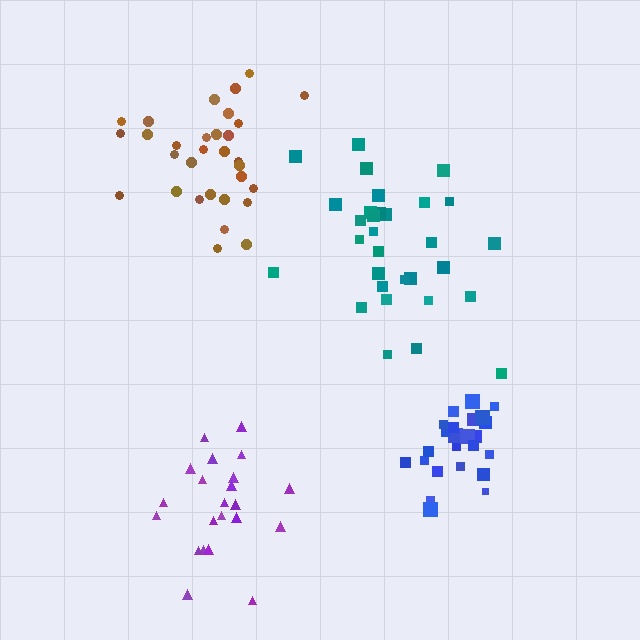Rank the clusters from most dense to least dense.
blue, purple, teal, brown.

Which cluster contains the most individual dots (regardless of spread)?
Teal (31).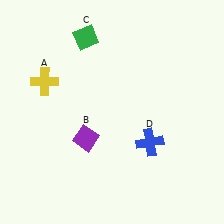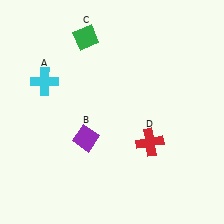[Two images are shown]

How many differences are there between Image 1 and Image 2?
There are 2 differences between the two images.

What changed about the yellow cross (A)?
In Image 1, A is yellow. In Image 2, it changed to cyan.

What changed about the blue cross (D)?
In Image 1, D is blue. In Image 2, it changed to red.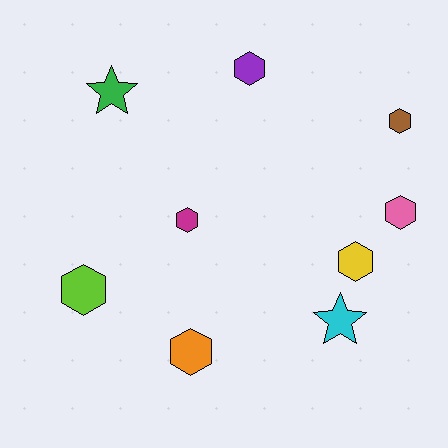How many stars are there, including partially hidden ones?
There are 2 stars.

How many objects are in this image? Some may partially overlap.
There are 9 objects.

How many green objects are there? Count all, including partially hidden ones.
There is 1 green object.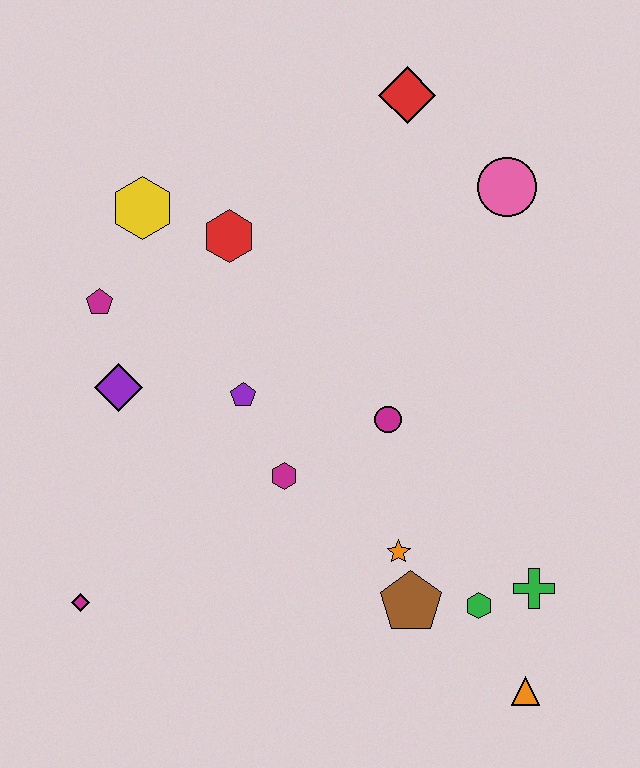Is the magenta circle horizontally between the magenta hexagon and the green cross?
Yes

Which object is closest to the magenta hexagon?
The purple pentagon is closest to the magenta hexagon.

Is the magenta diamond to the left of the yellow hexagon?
Yes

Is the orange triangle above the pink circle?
No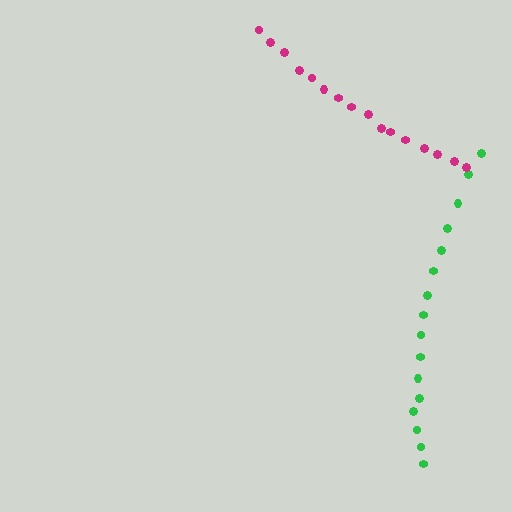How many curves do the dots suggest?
There are 2 distinct paths.